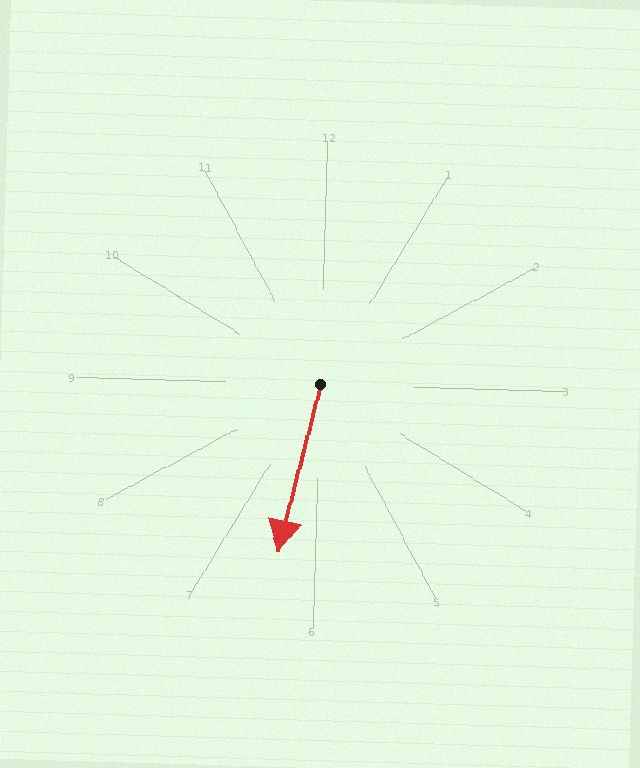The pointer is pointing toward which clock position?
Roughly 6 o'clock.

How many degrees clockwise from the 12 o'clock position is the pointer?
Approximately 193 degrees.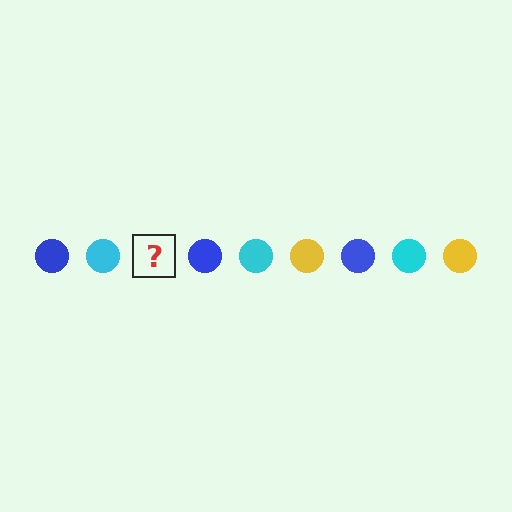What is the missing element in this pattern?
The missing element is a yellow circle.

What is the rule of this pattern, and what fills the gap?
The rule is that the pattern cycles through blue, cyan, yellow circles. The gap should be filled with a yellow circle.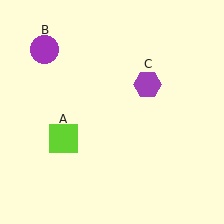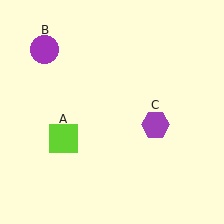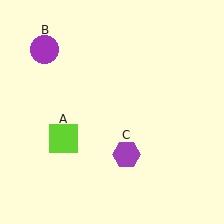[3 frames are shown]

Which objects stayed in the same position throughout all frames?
Lime square (object A) and purple circle (object B) remained stationary.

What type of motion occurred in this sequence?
The purple hexagon (object C) rotated clockwise around the center of the scene.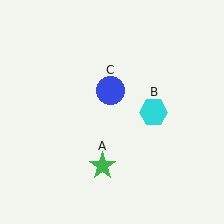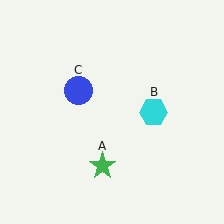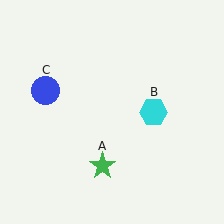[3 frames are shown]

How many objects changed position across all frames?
1 object changed position: blue circle (object C).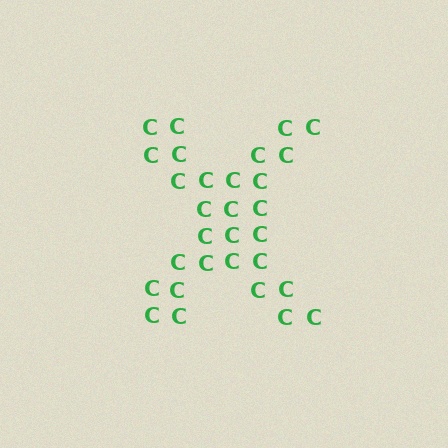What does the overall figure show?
The overall figure shows the letter X.